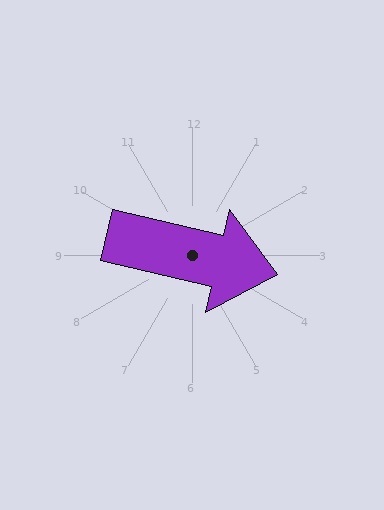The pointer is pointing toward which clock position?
Roughly 3 o'clock.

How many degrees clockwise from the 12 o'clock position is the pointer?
Approximately 103 degrees.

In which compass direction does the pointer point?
East.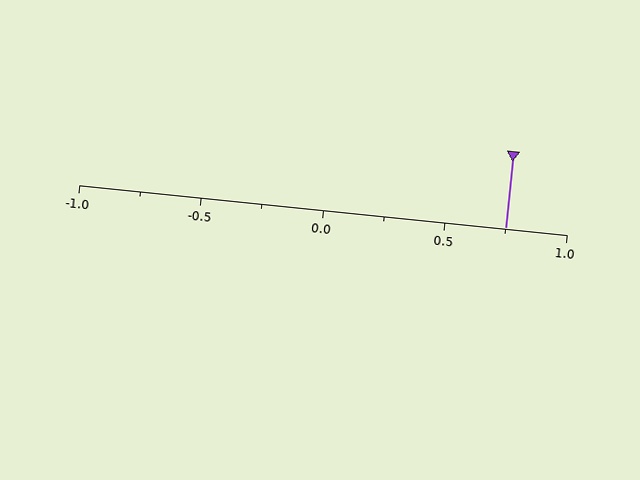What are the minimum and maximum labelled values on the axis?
The axis runs from -1.0 to 1.0.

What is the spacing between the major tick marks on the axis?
The major ticks are spaced 0.5 apart.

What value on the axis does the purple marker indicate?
The marker indicates approximately 0.75.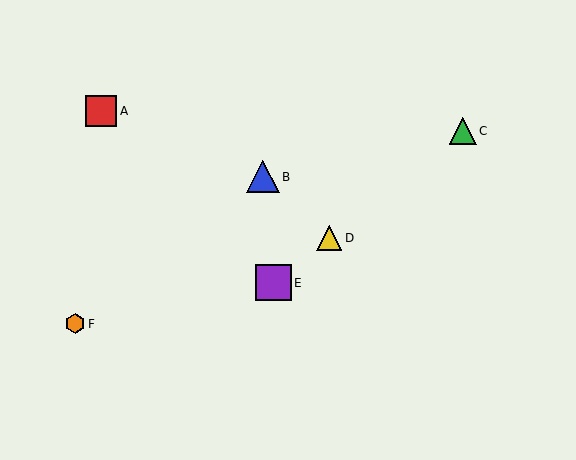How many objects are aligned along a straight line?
3 objects (C, D, E) are aligned along a straight line.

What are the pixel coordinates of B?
Object B is at (263, 177).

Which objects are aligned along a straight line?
Objects C, D, E are aligned along a straight line.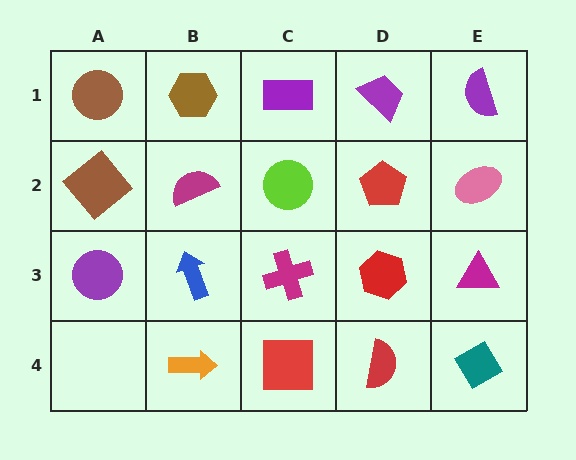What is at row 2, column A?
A brown diamond.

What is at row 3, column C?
A magenta cross.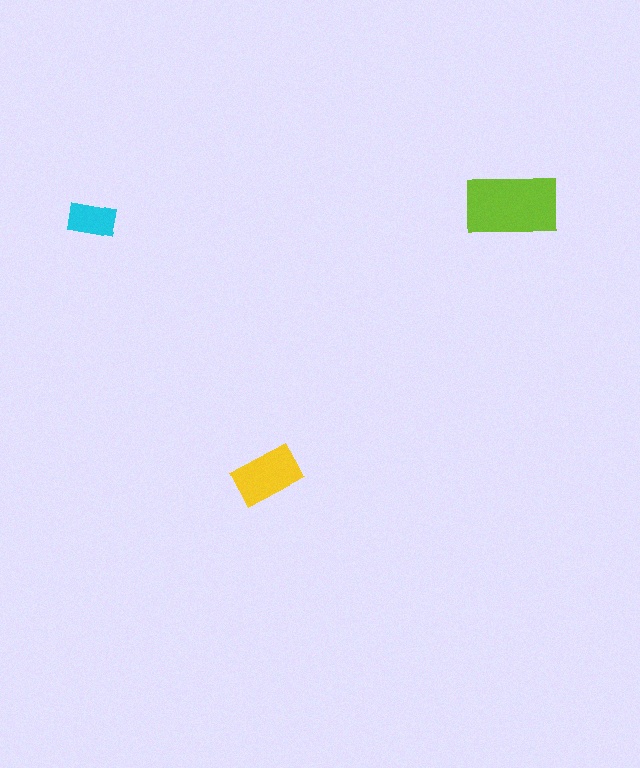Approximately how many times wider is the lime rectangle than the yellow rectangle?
About 1.5 times wider.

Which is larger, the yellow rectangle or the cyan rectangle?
The yellow one.